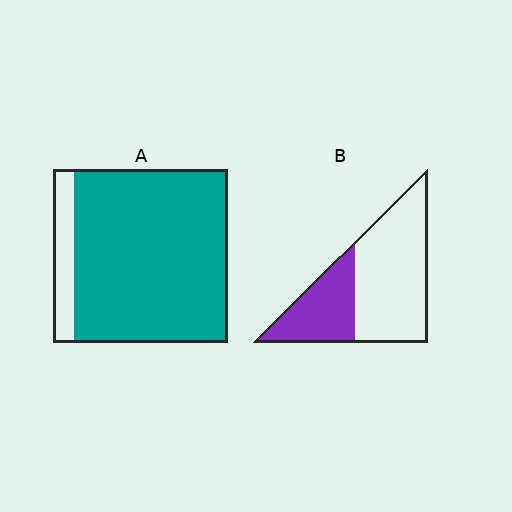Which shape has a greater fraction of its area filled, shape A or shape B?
Shape A.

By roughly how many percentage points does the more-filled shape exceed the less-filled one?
By roughly 55 percentage points (A over B).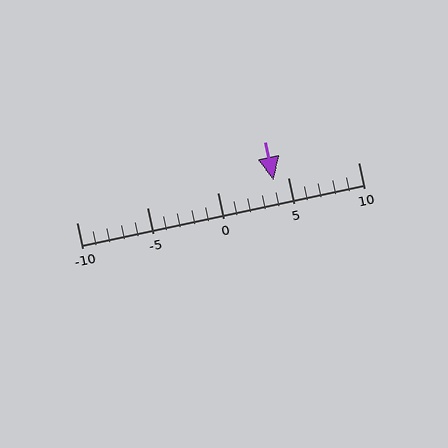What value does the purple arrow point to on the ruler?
The purple arrow points to approximately 4.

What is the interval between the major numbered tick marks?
The major tick marks are spaced 5 units apart.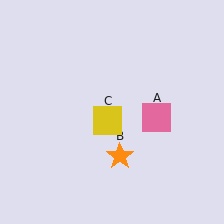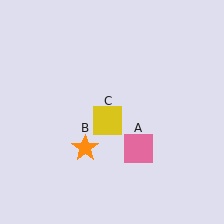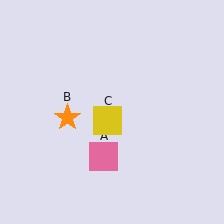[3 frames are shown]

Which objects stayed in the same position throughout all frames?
Yellow square (object C) remained stationary.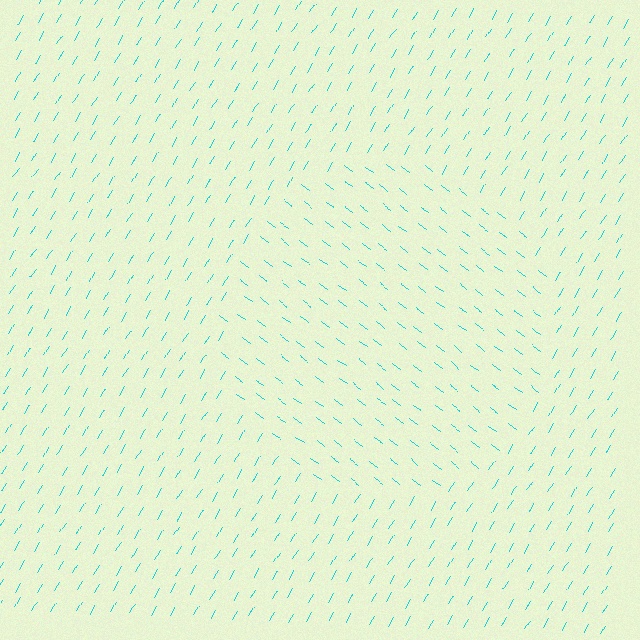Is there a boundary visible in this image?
Yes, there is a texture boundary formed by a change in line orientation.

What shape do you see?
I see a circle.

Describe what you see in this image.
The image is filled with small cyan line segments. A circle region in the image has lines oriented differently from the surrounding lines, creating a visible texture boundary.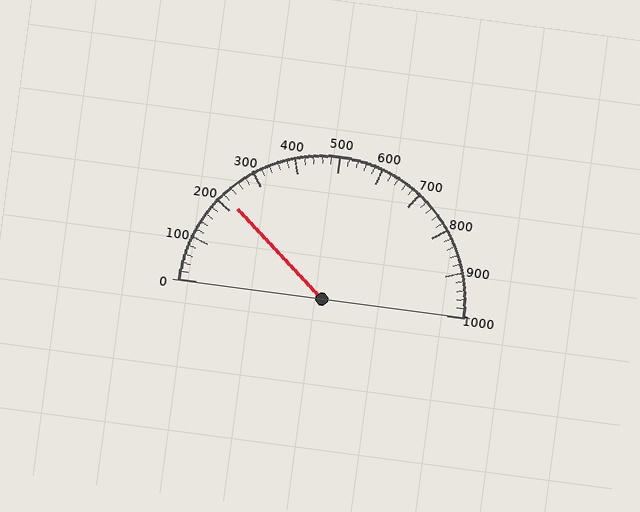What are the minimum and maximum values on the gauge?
The gauge ranges from 0 to 1000.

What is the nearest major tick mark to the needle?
The nearest major tick mark is 200.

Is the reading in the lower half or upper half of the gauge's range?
The reading is in the lower half of the range (0 to 1000).